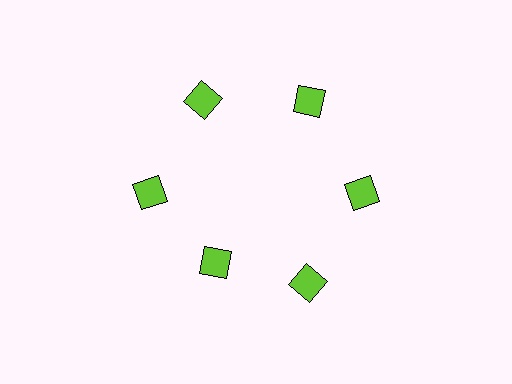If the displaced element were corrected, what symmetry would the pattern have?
It would have 6-fold rotational symmetry — the pattern would map onto itself every 60 degrees.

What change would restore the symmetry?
The symmetry would be restored by moving it outward, back onto the ring so that all 6 squares sit at equal angles and equal distance from the center.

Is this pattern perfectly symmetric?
No. The 6 lime squares are arranged in a ring, but one element near the 7 o'clock position is pulled inward toward the center, breaking the 6-fold rotational symmetry.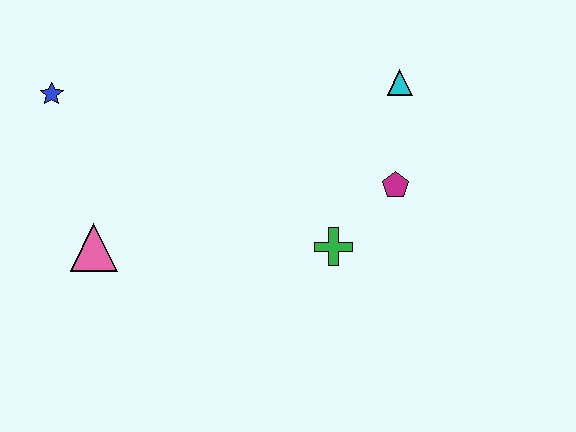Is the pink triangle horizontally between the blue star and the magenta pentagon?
Yes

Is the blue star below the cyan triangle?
Yes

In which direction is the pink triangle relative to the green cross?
The pink triangle is to the left of the green cross.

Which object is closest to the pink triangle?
The blue star is closest to the pink triangle.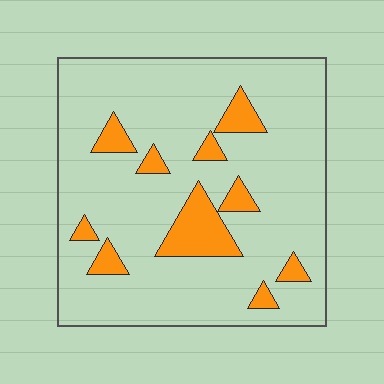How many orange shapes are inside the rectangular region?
10.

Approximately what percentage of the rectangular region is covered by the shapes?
Approximately 15%.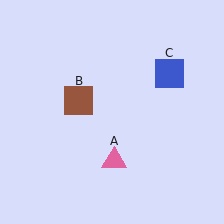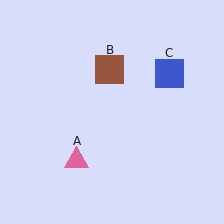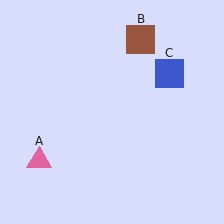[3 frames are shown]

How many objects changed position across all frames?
2 objects changed position: pink triangle (object A), brown square (object B).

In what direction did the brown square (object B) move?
The brown square (object B) moved up and to the right.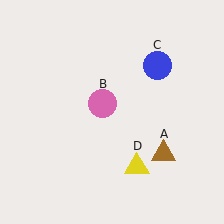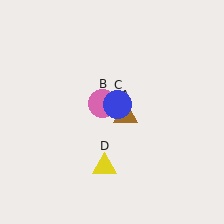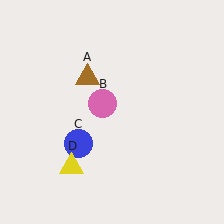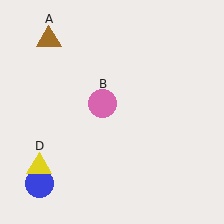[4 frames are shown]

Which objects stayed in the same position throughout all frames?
Pink circle (object B) remained stationary.